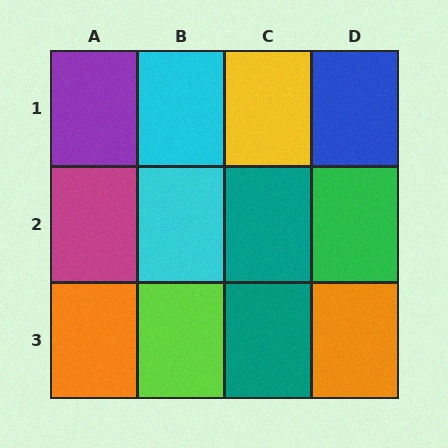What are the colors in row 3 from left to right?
Orange, lime, teal, orange.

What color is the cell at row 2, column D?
Green.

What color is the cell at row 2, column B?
Cyan.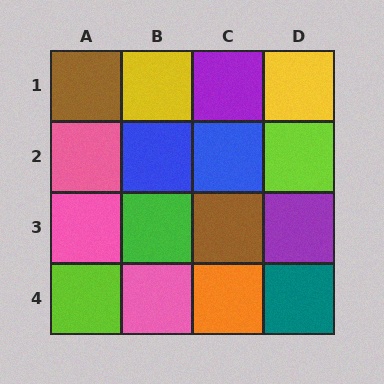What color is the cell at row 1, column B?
Yellow.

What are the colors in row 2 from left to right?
Pink, blue, blue, lime.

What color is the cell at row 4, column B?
Pink.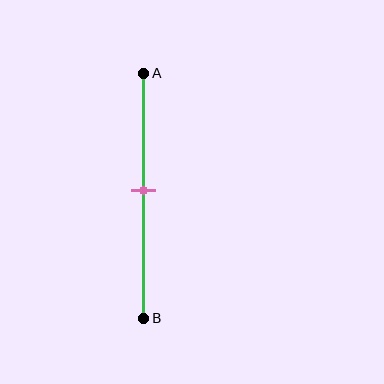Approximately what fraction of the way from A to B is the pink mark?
The pink mark is approximately 50% of the way from A to B.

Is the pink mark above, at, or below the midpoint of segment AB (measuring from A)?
The pink mark is approximately at the midpoint of segment AB.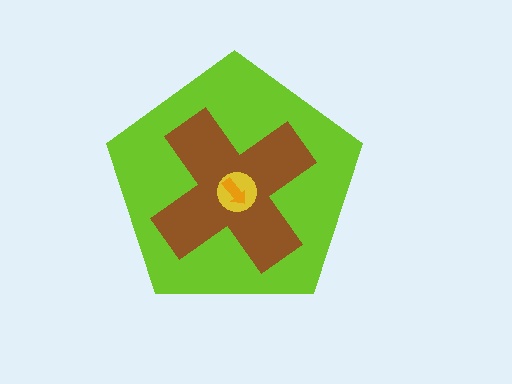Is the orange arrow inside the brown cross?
Yes.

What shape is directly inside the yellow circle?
The orange arrow.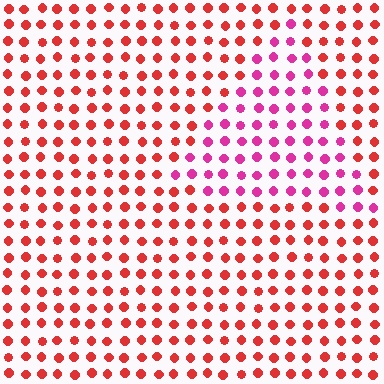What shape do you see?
I see a triangle.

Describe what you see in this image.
The image is filled with small red elements in a uniform arrangement. A triangle-shaped region is visible where the elements are tinted to a slightly different hue, forming a subtle color boundary.